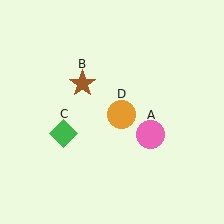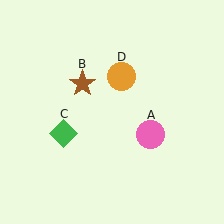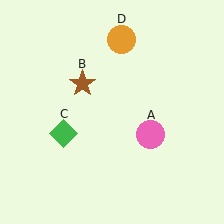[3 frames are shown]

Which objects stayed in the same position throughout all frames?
Pink circle (object A) and brown star (object B) and green diamond (object C) remained stationary.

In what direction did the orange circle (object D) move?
The orange circle (object D) moved up.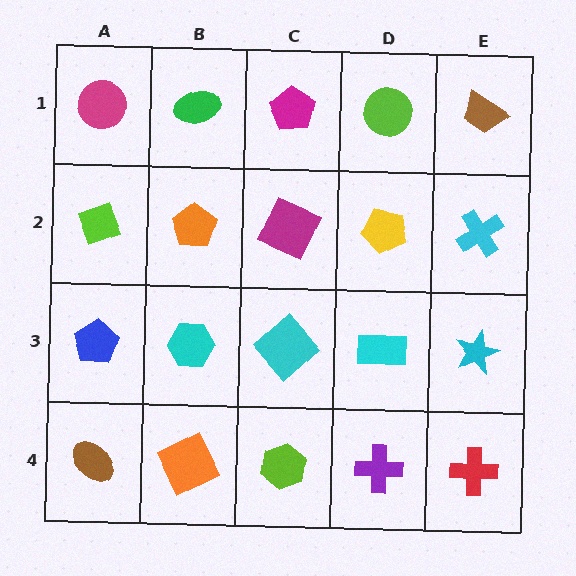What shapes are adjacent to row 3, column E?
A cyan cross (row 2, column E), a red cross (row 4, column E), a cyan rectangle (row 3, column D).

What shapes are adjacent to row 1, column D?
A yellow pentagon (row 2, column D), a magenta pentagon (row 1, column C), a brown trapezoid (row 1, column E).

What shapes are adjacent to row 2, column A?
A magenta circle (row 1, column A), a blue pentagon (row 3, column A), an orange pentagon (row 2, column B).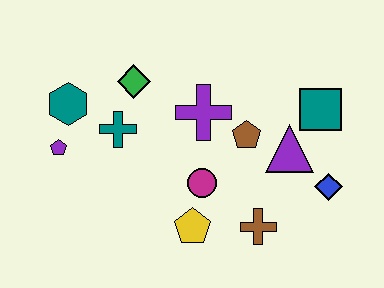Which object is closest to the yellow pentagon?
The magenta circle is closest to the yellow pentagon.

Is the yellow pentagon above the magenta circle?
No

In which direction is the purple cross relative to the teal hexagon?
The purple cross is to the right of the teal hexagon.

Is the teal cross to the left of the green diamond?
Yes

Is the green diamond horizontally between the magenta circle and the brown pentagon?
No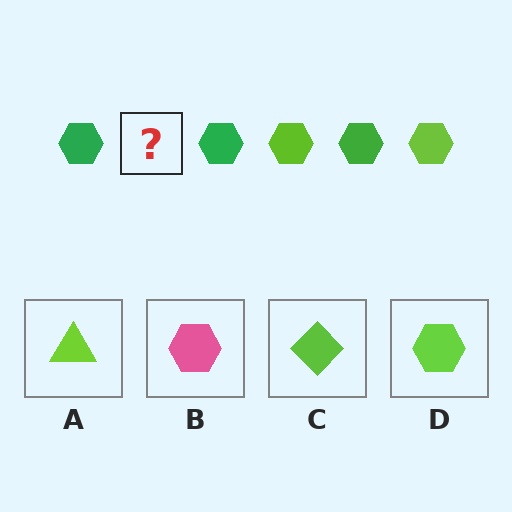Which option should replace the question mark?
Option D.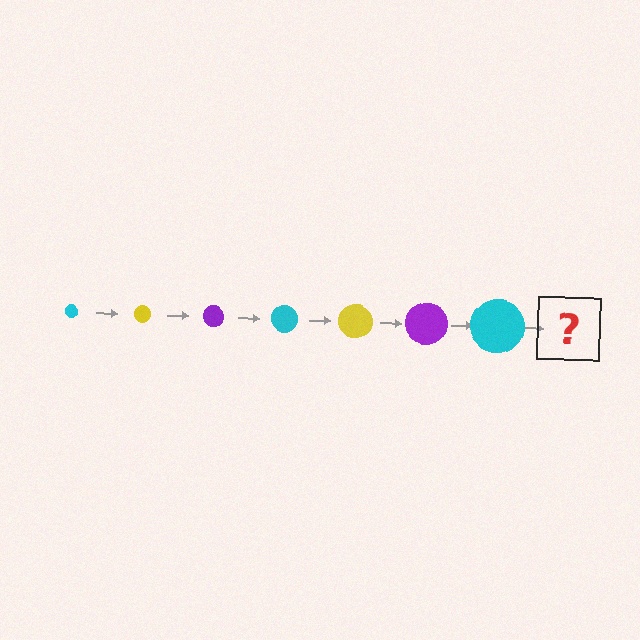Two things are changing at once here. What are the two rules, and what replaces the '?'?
The two rules are that the circle grows larger each step and the color cycles through cyan, yellow, and purple. The '?' should be a yellow circle, larger than the previous one.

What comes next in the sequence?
The next element should be a yellow circle, larger than the previous one.